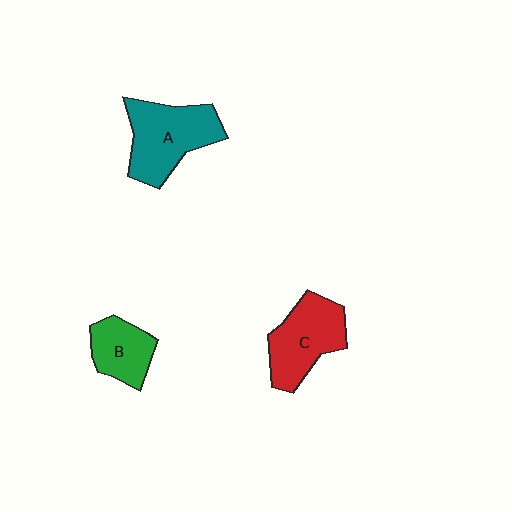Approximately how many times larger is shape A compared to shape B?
Approximately 1.6 times.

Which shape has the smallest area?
Shape B (green).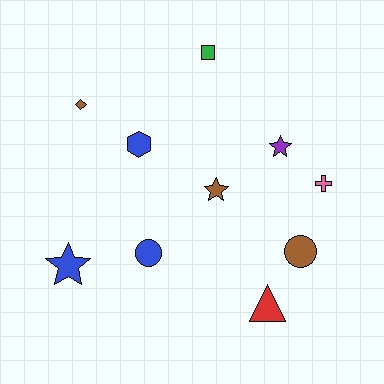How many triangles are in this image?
There is 1 triangle.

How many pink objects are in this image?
There is 1 pink object.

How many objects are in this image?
There are 10 objects.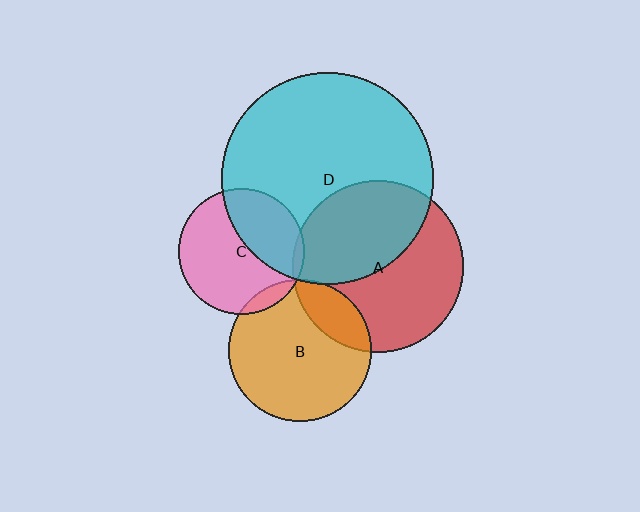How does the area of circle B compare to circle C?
Approximately 1.3 times.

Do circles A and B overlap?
Yes.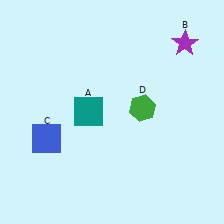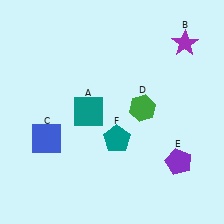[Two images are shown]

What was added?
A purple pentagon (E), a teal pentagon (F) were added in Image 2.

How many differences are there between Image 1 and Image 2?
There are 2 differences between the two images.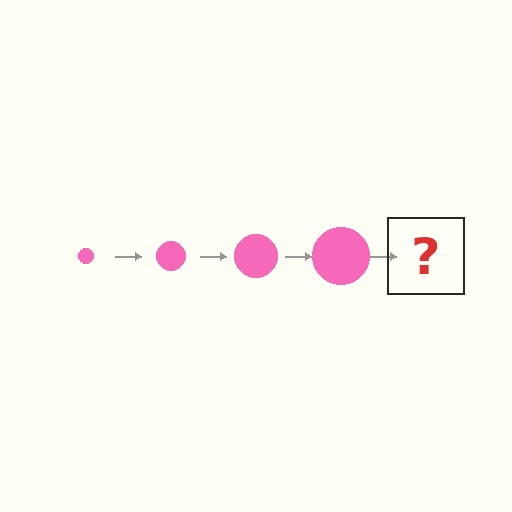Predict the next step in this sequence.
The next step is a pink circle, larger than the previous one.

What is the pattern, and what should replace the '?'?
The pattern is that the circle gets progressively larger each step. The '?' should be a pink circle, larger than the previous one.